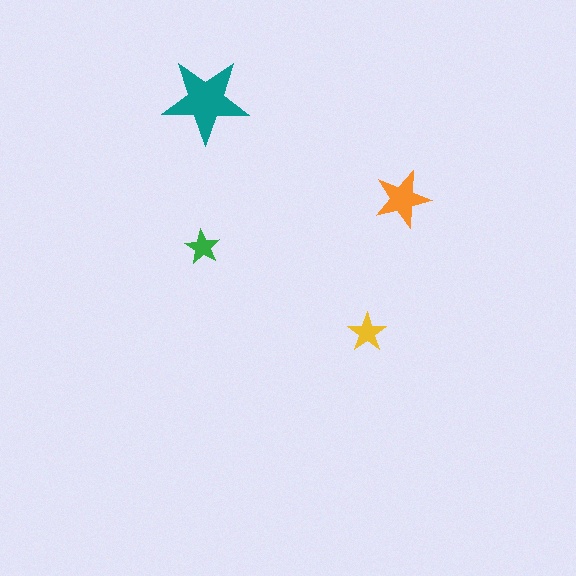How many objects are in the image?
There are 4 objects in the image.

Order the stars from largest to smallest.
the teal one, the orange one, the yellow one, the green one.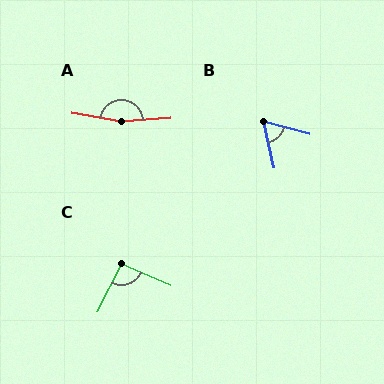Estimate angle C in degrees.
Approximately 93 degrees.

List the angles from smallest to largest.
B (62°), C (93°), A (166°).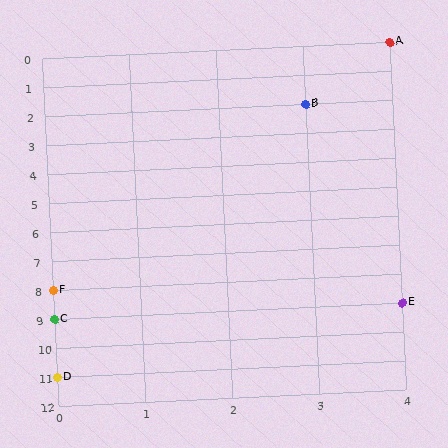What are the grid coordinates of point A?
Point A is at grid coordinates (4, 0).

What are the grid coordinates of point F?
Point F is at grid coordinates (0, 8).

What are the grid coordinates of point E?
Point E is at grid coordinates (4, 9).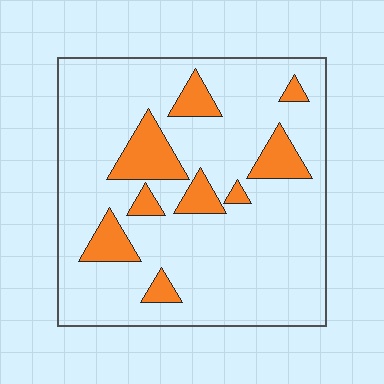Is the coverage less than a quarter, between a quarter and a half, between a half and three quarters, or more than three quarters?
Less than a quarter.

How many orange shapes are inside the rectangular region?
9.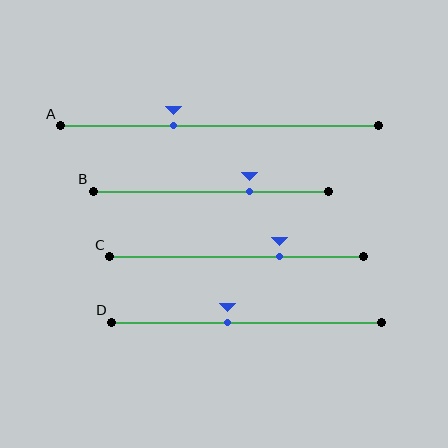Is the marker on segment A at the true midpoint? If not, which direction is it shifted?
No, the marker on segment A is shifted to the left by about 14% of the segment length.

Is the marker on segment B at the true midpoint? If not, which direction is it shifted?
No, the marker on segment B is shifted to the right by about 17% of the segment length.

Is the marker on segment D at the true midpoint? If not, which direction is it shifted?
No, the marker on segment D is shifted to the left by about 7% of the segment length.